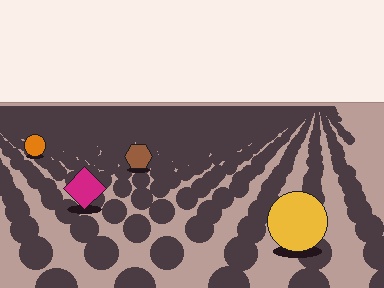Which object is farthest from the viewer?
The orange circle is farthest from the viewer. It appears smaller and the ground texture around it is denser.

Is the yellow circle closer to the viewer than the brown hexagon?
Yes. The yellow circle is closer — you can tell from the texture gradient: the ground texture is coarser near it.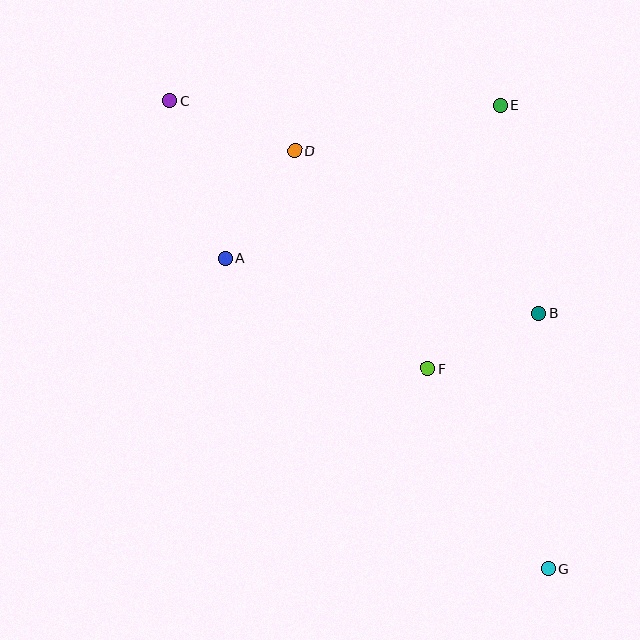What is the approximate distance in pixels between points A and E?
The distance between A and E is approximately 315 pixels.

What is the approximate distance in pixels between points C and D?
The distance between C and D is approximately 135 pixels.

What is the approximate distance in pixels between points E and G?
The distance between E and G is approximately 466 pixels.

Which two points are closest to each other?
Points B and F are closest to each other.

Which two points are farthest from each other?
Points C and G are farthest from each other.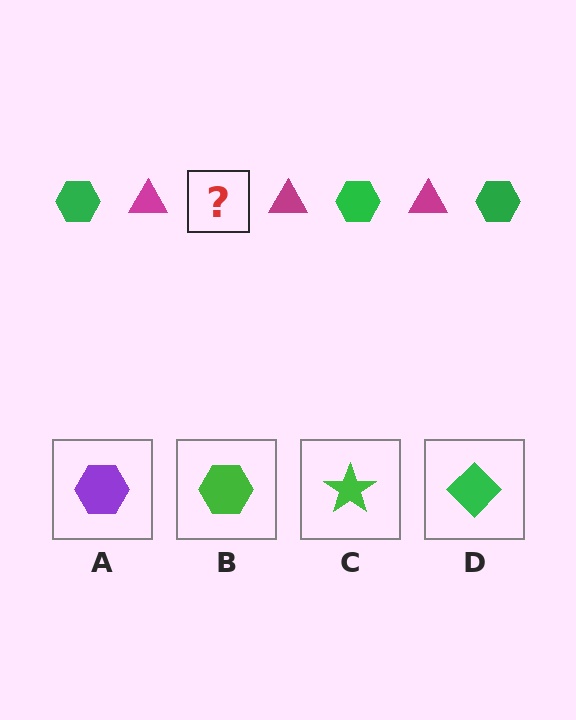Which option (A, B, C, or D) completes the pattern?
B.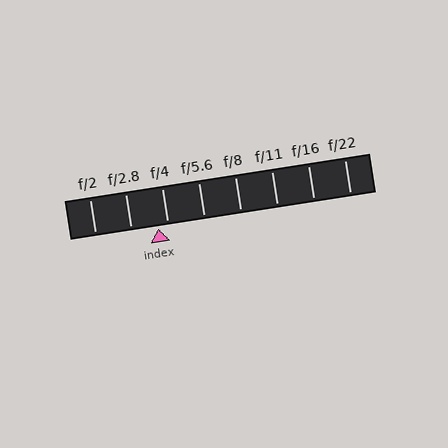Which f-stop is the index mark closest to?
The index mark is closest to f/4.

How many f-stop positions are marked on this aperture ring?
There are 8 f-stop positions marked.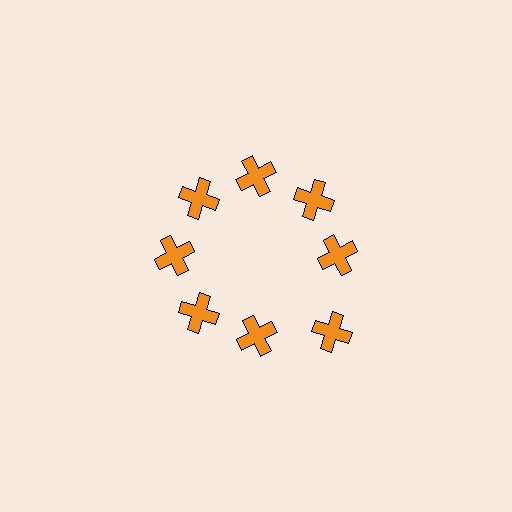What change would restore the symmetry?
The symmetry would be restored by moving it inward, back onto the ring so that all 8 crosses sit at equal angles and equal distance from the center.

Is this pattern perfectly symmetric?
No. The 8 orange crosses are arranged in a ring, but one element near the 4 o'clock position is pushed outward from the center, breaking the 8-fold rotational symmetry.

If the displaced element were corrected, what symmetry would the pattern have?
It would have 8-fold rotational symmetry — the pattern would map onto itself every 45 degrees.